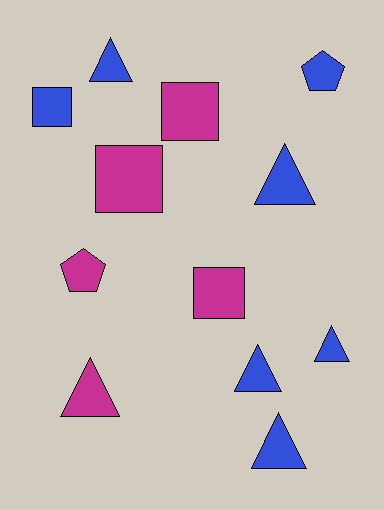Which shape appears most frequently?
Triangle, with 6 objects.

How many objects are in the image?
There are 12 objects.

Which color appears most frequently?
Blue, with 7 objects.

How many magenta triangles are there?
There is 1 magenta triangle.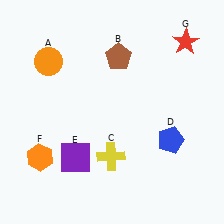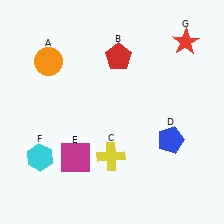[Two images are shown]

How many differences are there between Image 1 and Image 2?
There are 3 differences between the two images.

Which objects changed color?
B changed from brown to red. E changed from purple to magenta. F changed from orange to cyan.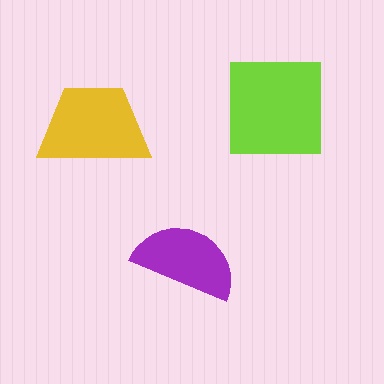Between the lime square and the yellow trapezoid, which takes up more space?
The lime square.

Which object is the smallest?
The purple semicircle.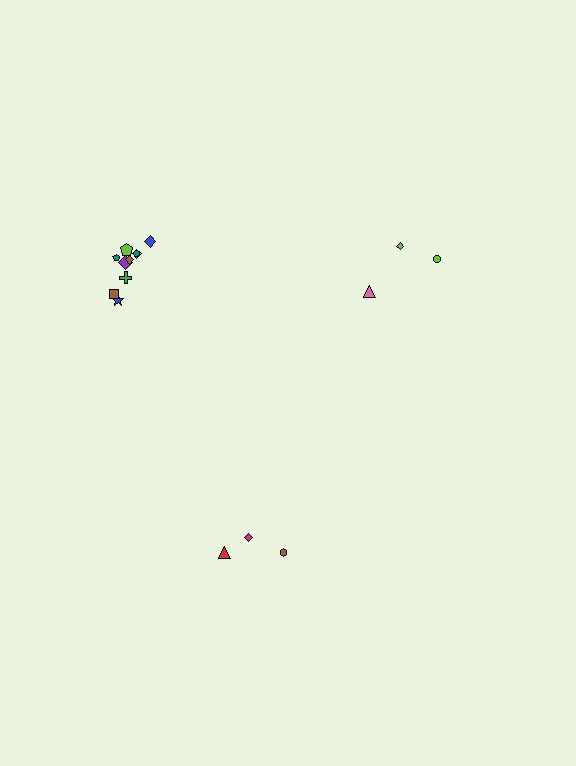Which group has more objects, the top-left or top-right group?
The top-left group.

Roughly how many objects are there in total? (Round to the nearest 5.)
Roughly 15 objects in total.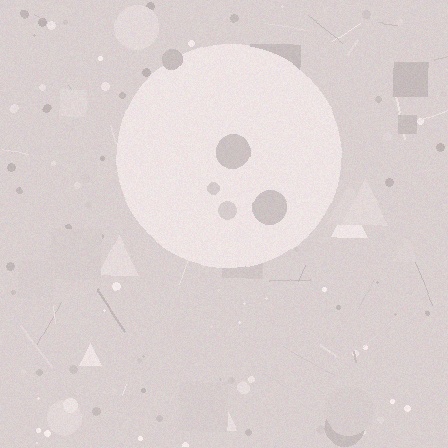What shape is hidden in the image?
A circle is hidden in the image.